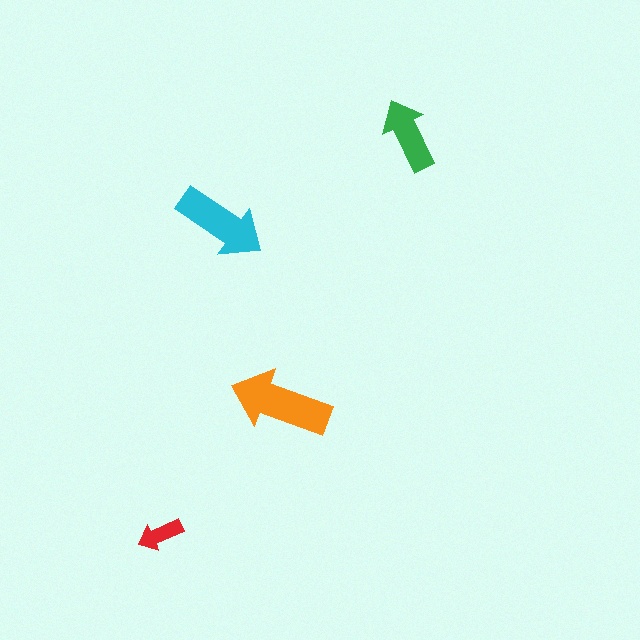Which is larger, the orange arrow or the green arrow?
The orange one.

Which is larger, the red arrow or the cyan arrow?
The cyan one.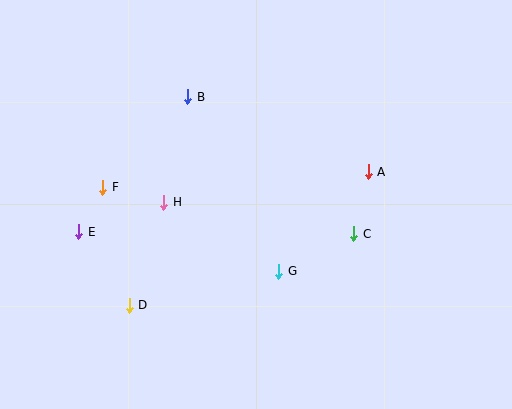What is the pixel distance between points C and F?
The distance between C and F is 255 pixels.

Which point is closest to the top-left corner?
Point B is closest to the top-left corner.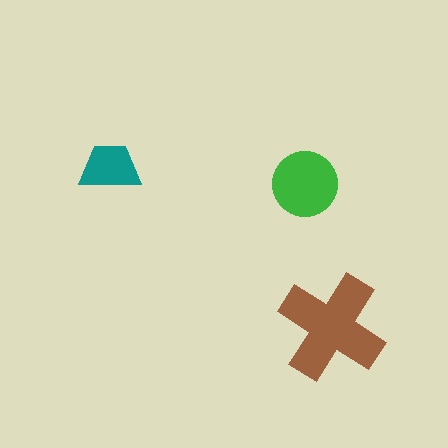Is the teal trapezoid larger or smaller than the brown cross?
Smaller.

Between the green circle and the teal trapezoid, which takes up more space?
The green circle.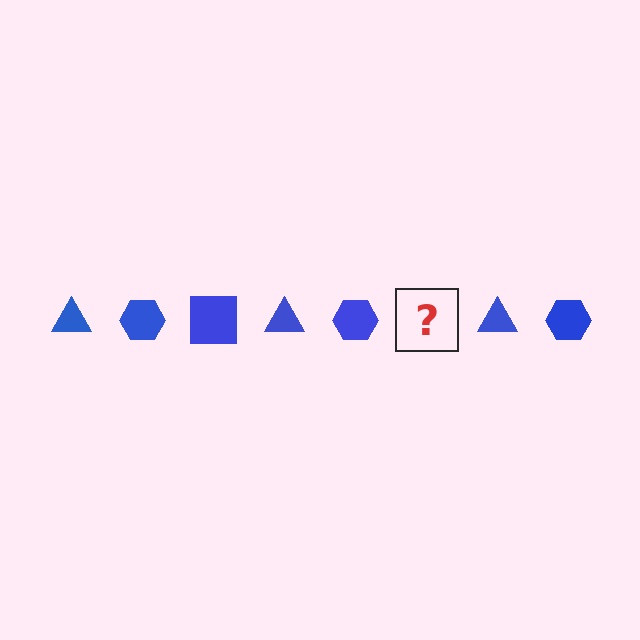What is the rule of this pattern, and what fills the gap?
The rule is that the pattern cycles through triangle, hexagon, square shapes in blue. The gap should be filled with a blue square.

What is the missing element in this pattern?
The missing element is a blue square.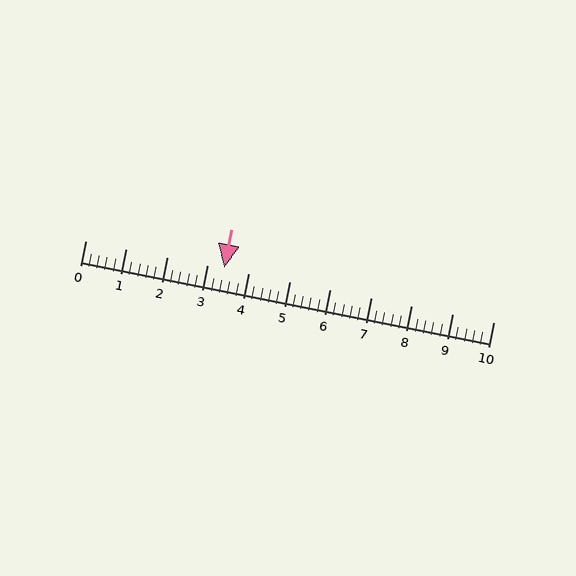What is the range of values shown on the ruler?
The ruler shows values from 0 to 10.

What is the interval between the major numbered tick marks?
The major tick marks are spaced 1 units apart.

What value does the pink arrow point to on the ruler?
The pink arrow points to approximately 3.4.